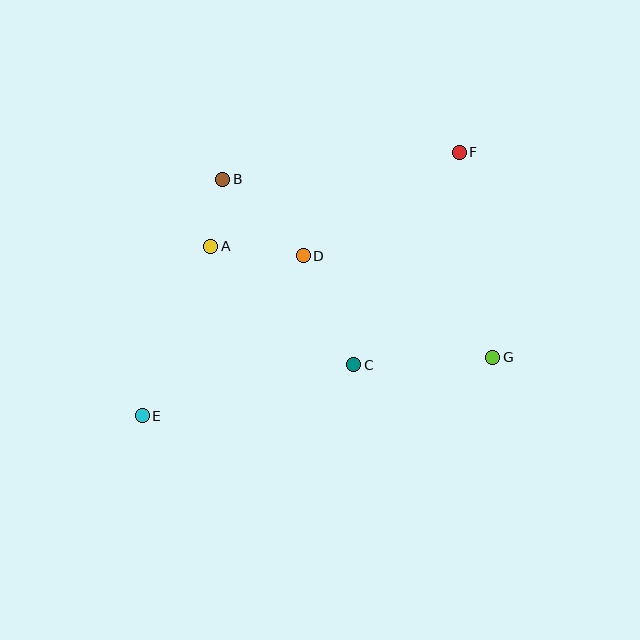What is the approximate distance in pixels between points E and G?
The distance between E and G is approximately 355 pixels.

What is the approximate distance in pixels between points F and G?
The distance between F and G is approximately 208 pixels.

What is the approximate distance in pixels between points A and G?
The distance between A and G is approximately 303 pixels.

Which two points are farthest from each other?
Points E and F are farthest from each other.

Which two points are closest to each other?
Points A and B are closest to each other.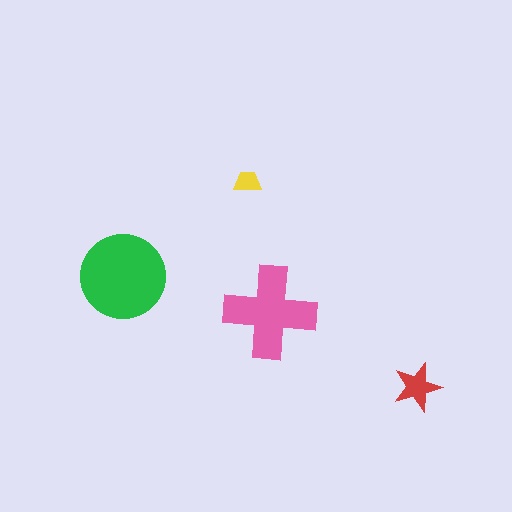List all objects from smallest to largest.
The yellow trapezoid, the red star, the pink cross, the green circle.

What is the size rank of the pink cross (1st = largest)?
2nd.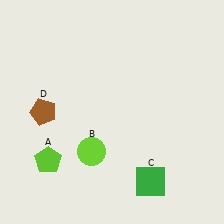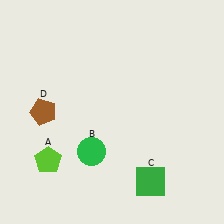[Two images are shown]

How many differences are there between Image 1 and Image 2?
There is 1 difference between the two images.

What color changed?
The circle (B) changed from lime in Image 1 to green in Image 2.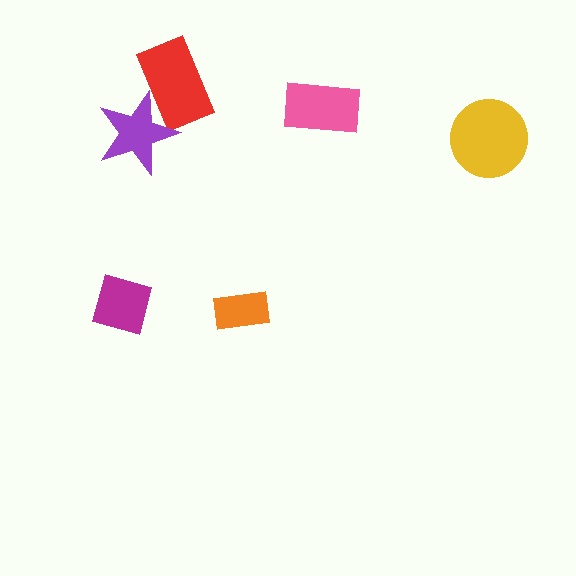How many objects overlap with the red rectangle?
1 object overlaps with the red rectangle.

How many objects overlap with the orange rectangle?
0 objects overlap with the orange rectangle.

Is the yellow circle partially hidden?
No, no other shape covers it.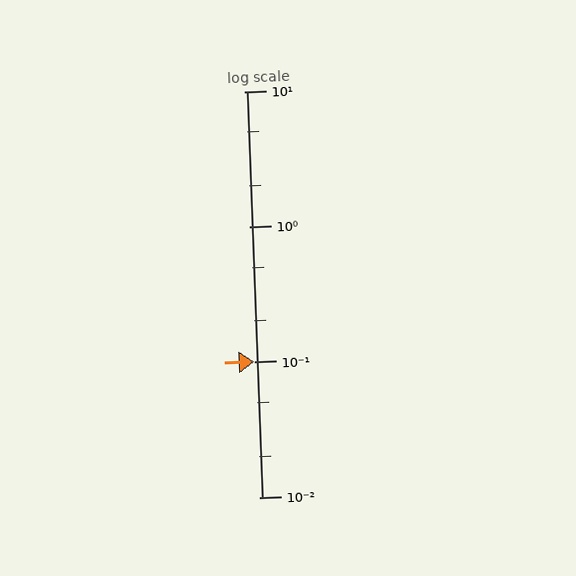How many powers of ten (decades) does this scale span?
The scale spans 3 decades, from 0.01 to 10.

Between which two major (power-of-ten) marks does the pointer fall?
The pointer is between 0.1 and 1.